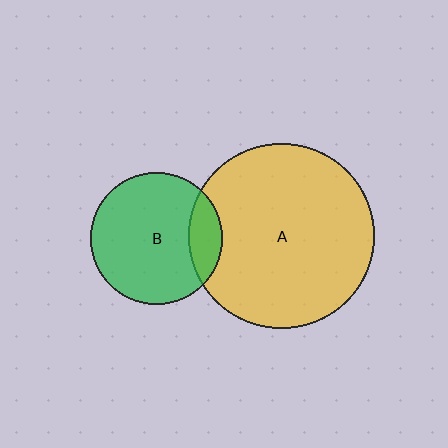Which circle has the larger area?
Circle A (yellow).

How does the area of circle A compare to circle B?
Approximately 2.0 times.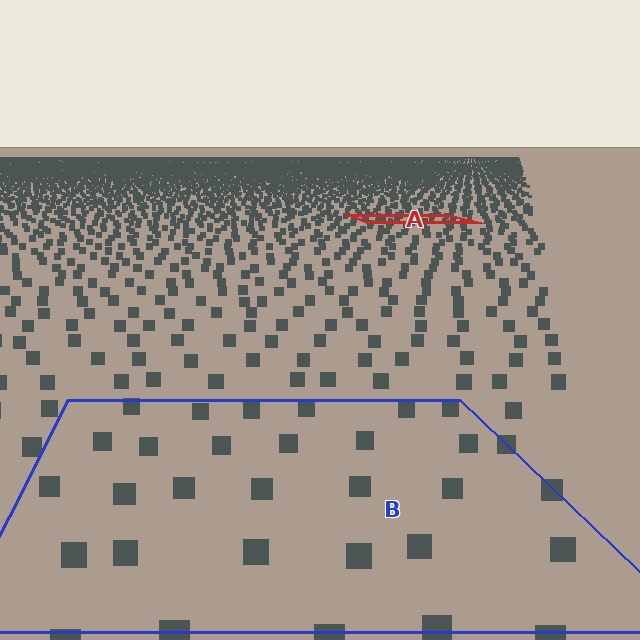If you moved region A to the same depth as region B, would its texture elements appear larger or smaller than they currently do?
They would appear larger. At a closer depth, the same texture elements are projected at a bigger on-screen size.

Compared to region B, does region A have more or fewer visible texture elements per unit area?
Region A has more texture elements per unit area — they are packed more densely because it is farther away.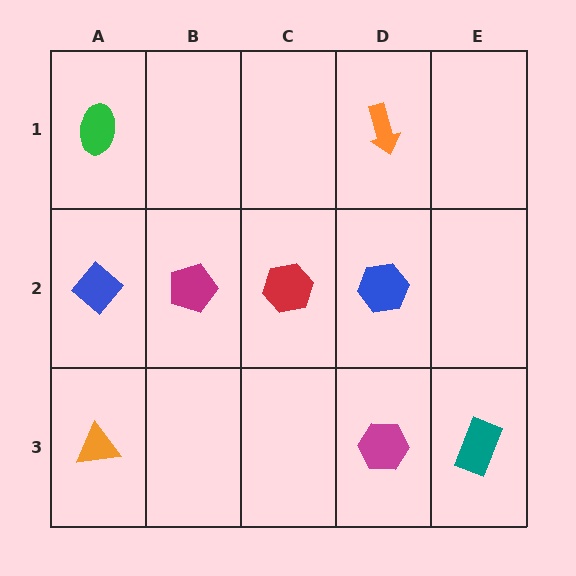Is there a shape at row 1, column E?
No, that cell is empty.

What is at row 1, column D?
An orange arrow.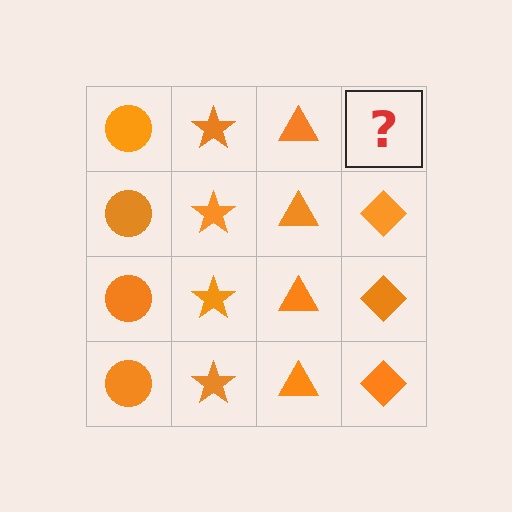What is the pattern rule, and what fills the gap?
The rule is that each column has a consistent shape. The gap should be filled with an orange diamond.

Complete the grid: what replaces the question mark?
The question mark should be replaced with an orange diamond.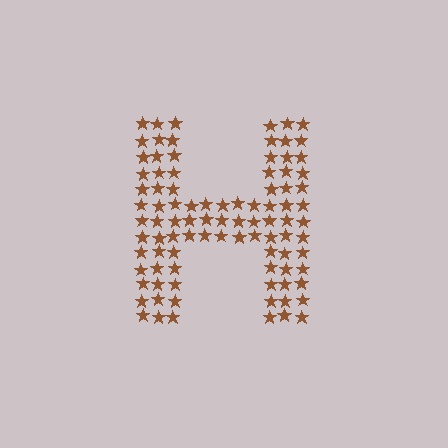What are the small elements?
The small elements are stars.